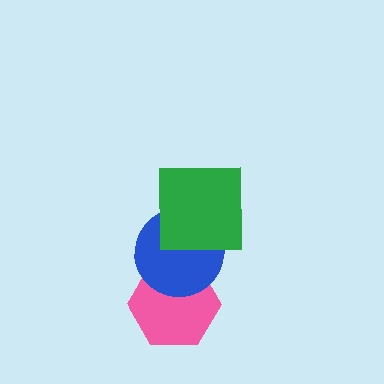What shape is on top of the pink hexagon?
The blue circle is on top of the pink hexagon.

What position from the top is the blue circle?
The blue circle is 2nd from the top.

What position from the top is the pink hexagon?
The pink hexagon is 3rd from the top.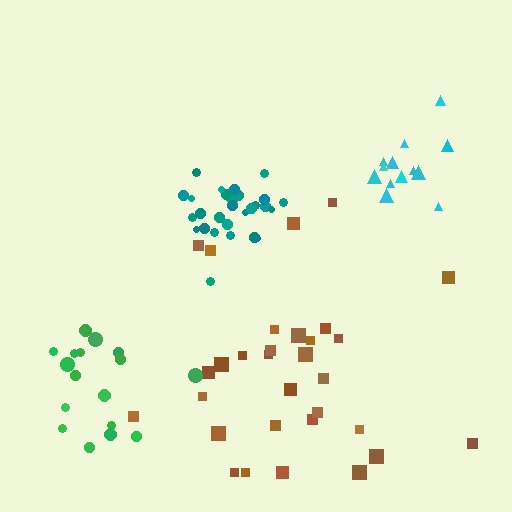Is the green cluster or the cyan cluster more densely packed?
Cyan.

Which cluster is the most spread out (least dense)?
Brown.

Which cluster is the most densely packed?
Teal.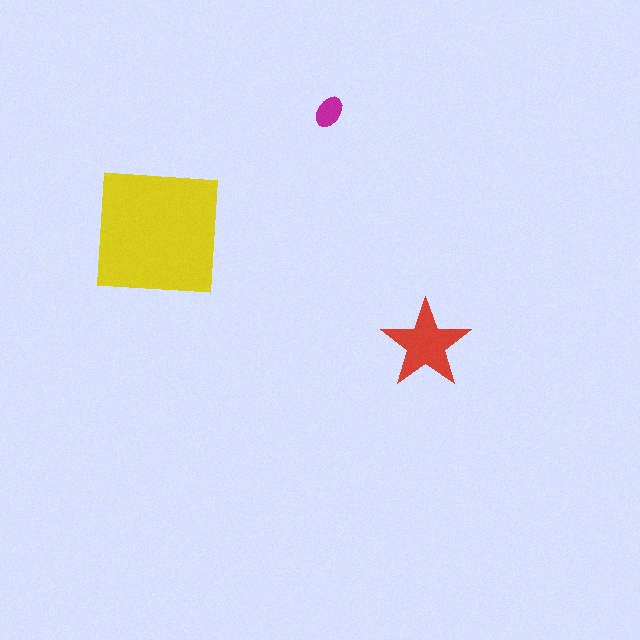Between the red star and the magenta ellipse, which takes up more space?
The red star.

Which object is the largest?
The yellow square.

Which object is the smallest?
The magenta ellipse.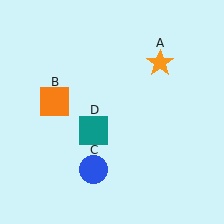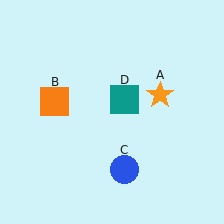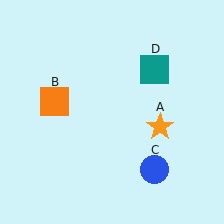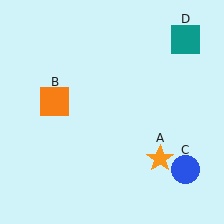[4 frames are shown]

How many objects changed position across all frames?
3 objects changed position: orange star (object A), blue circle (object C), teal square (object D).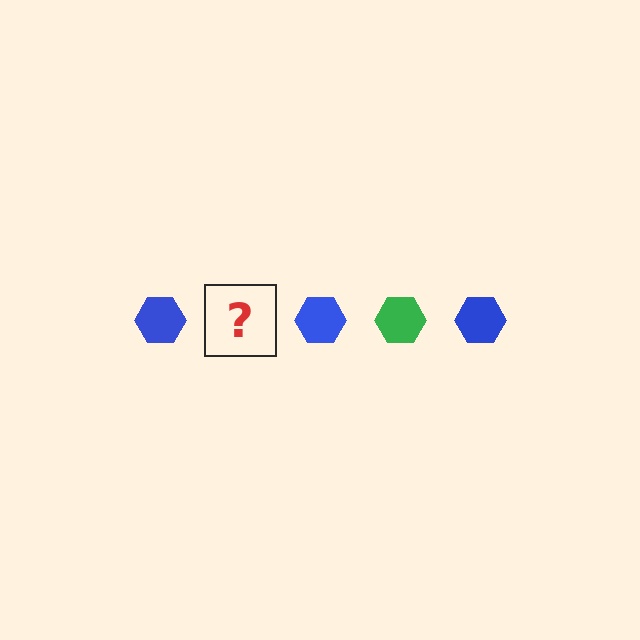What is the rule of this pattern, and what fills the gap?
The rule is that the pattern cycles through blue, green hexagons. The gap should be filled with a green hexagon.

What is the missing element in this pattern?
The missing element is a green hexagon.